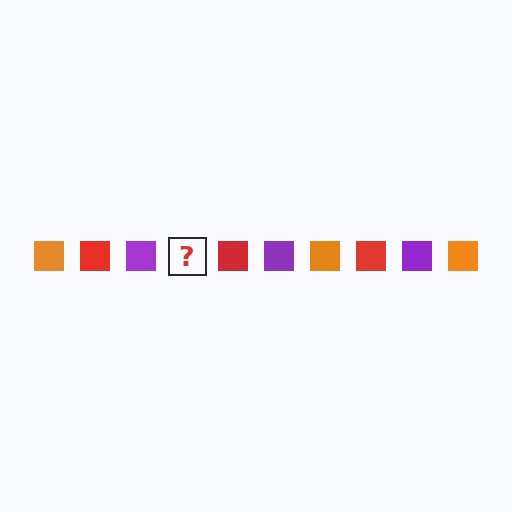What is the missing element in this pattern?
The missing element is an orange square.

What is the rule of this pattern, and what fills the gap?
The rule is that the pattern cycles through orange, red, purple squares. The gap should be filled with an orange square.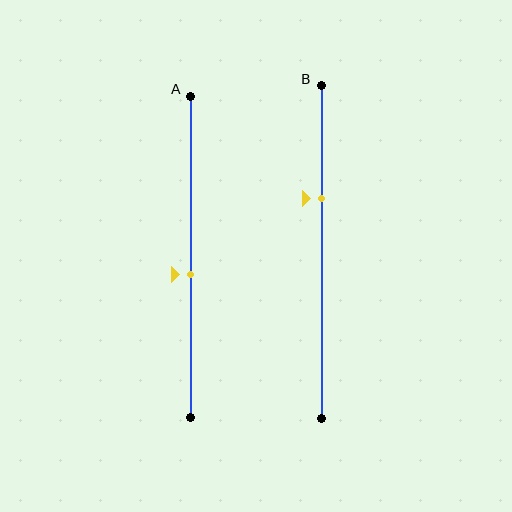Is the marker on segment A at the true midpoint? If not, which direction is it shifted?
No, the marker on segment A is shifted downward by about 6% of the segment length.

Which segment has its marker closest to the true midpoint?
Segment A has its marker closest to the true midpoint.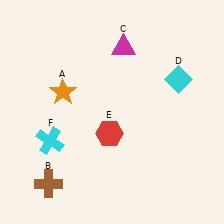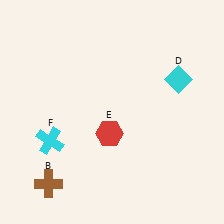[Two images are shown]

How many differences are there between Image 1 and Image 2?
There are 2 differences between the two images.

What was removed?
The magenta triangle (C), the orange star (A) were removed in Image 2.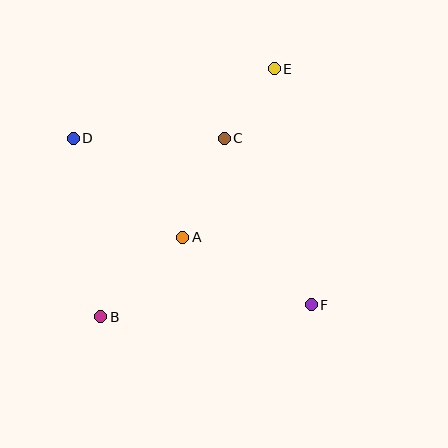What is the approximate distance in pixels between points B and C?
The distance between B and C is approximately 217 pixels.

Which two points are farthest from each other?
Points B and E are farthest from each other.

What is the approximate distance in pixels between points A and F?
The distance between A and F is approximately 145 pixels.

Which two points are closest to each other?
Points C and E are closest to each other.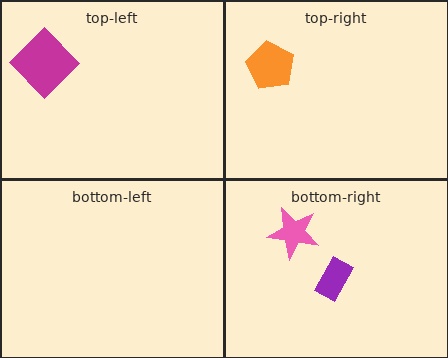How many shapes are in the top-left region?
1.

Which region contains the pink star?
The bottom-right region.